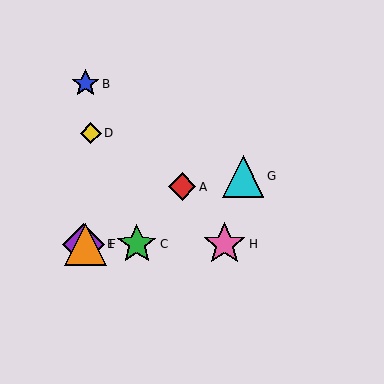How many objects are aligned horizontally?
4 objects (C, E, F, H) are aligned horizontally.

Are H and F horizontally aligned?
Yes, both are at y≈244.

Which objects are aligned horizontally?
Objects C, E, F, H are aligned horizontally.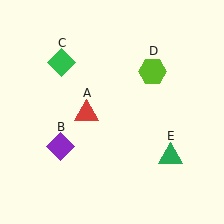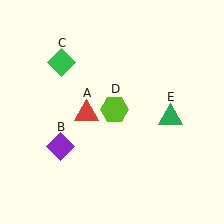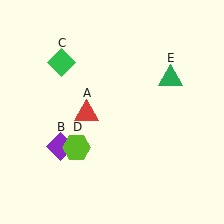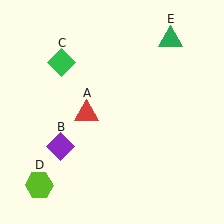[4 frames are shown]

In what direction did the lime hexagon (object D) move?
The lime hexagon (object D) moved down and to the left.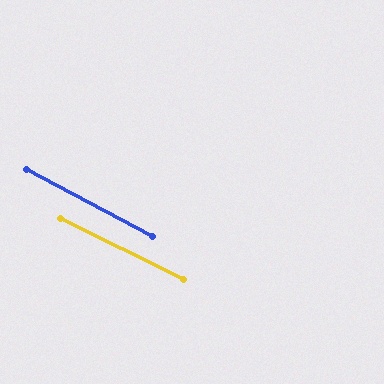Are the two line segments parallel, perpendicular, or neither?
Parallel — their directions differ by only 1.4°.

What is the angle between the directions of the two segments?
Approximately 1 degree.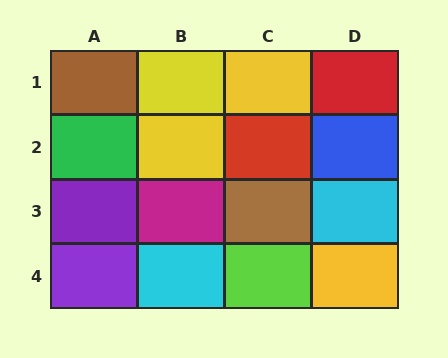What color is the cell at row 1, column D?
Red.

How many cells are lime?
1 cell is lime.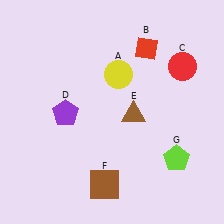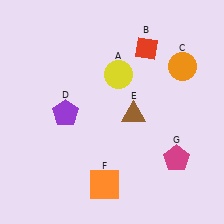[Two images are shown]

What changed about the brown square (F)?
In Image 1, F is brown. In Image 2, it changed to orange.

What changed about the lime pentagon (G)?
In Image 1, G is lime. In Image 2, it changed to magenta.